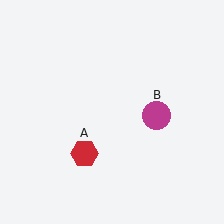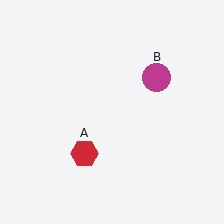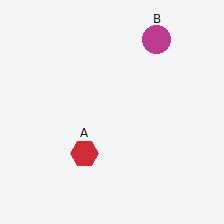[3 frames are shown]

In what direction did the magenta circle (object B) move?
The magenta circle (object B) moved up.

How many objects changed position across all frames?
1 object changed position: magenta circle (object B).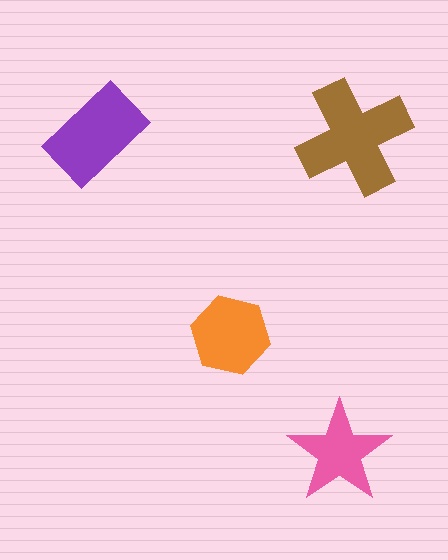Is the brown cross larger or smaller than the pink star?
Larger.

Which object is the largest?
The brown cross.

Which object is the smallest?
The pink star.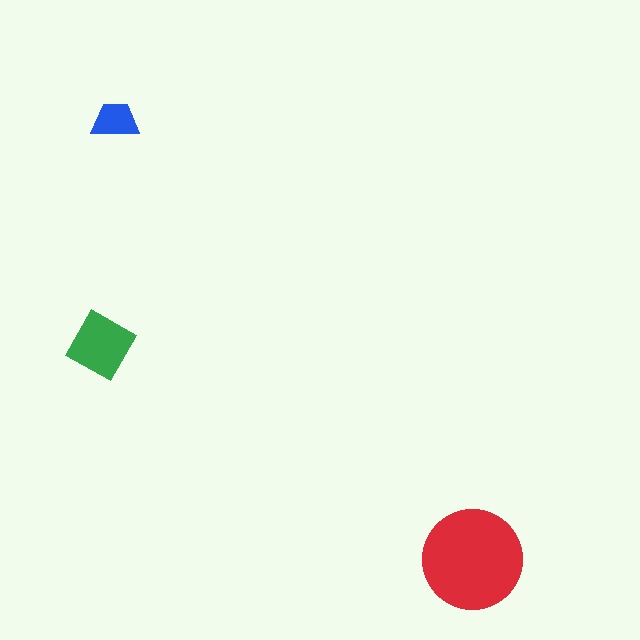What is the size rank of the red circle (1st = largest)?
1st.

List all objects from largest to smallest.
The red circle, the green diamond, the blue trapezoid.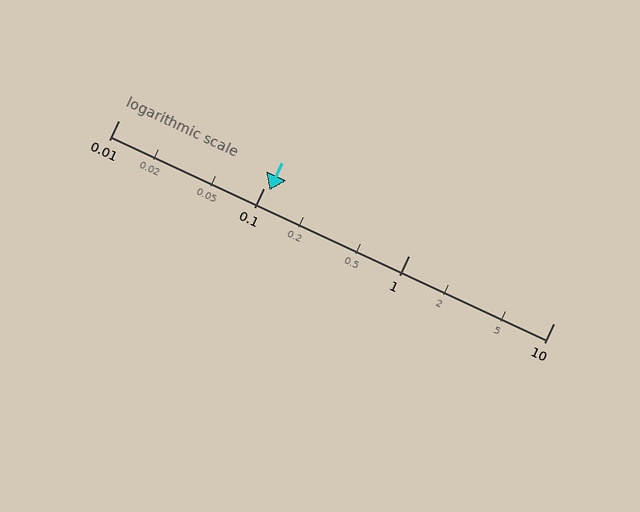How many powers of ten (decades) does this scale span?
The scale spans 3 decades, from 0.01 to 10.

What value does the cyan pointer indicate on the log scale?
The pointer indicates approximately 0.11.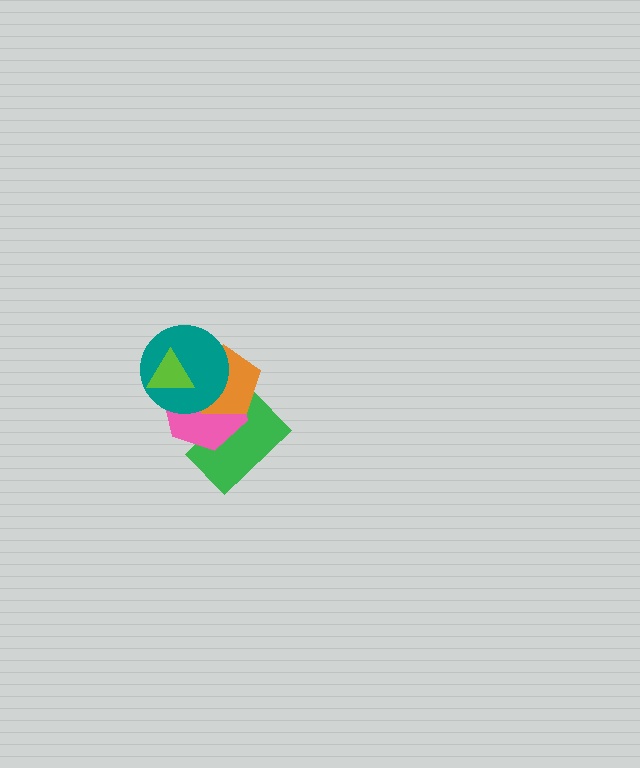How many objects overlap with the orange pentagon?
4 objects overlap with the orange pentagon.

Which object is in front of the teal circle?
The lime triangle is in front of the teal circle.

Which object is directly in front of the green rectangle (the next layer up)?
The pink hexagon is directly in front of the green rectangle.